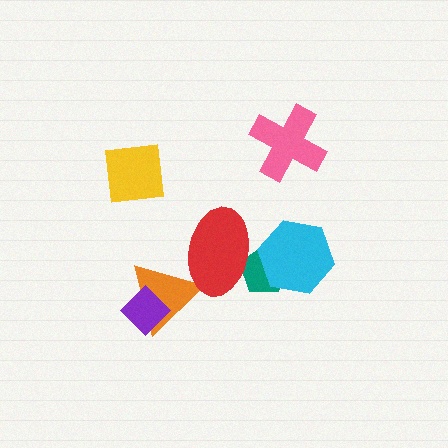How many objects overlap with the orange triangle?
2 objects overlap with the orange triangle.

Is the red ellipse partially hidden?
No, no other shape covers it.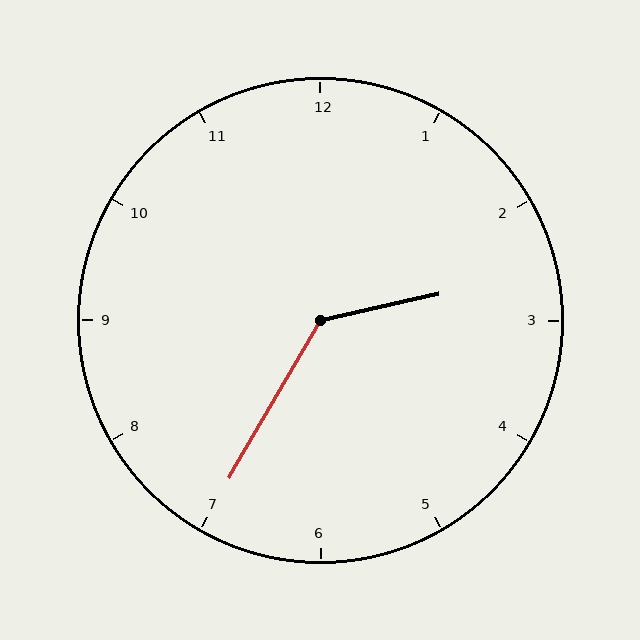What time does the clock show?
2:35.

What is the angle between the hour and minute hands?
Approximately 132 degrees.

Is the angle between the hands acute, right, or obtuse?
It is obtuse.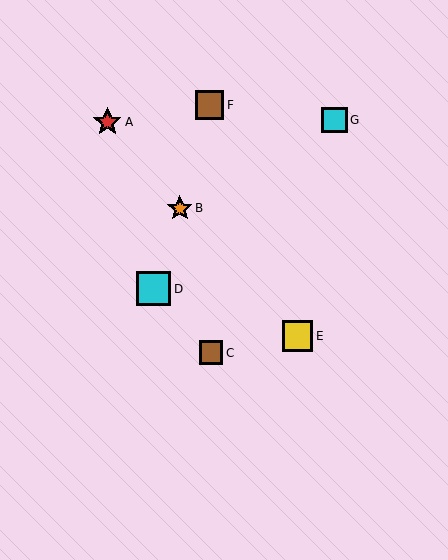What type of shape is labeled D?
Shape D is a cyan square.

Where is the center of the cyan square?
The center of the cyan square is at (154, 289).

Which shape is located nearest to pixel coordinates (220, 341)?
The brown square (labeled C) at (211, 353) is nearest to that location.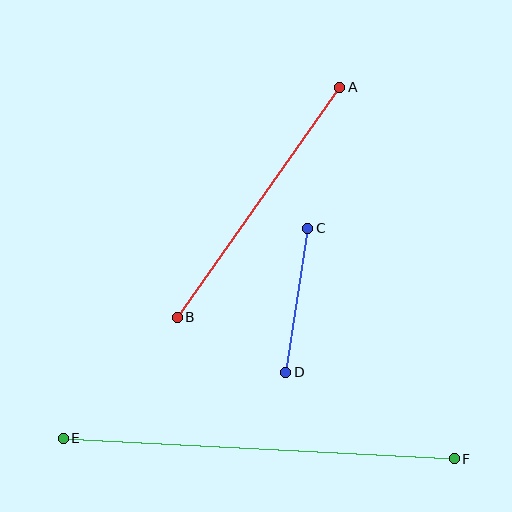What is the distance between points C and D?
The distance is approximately 146 pixels.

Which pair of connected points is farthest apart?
Points E and F are farthest apart.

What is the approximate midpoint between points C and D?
The midpoint is at approximately (297, 300) pixels.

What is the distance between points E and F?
The distance is approximately 391 pixels.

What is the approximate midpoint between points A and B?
The midpoint is at approximately (258, 202) pixels.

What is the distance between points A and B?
The distance is approximately 282 pixels.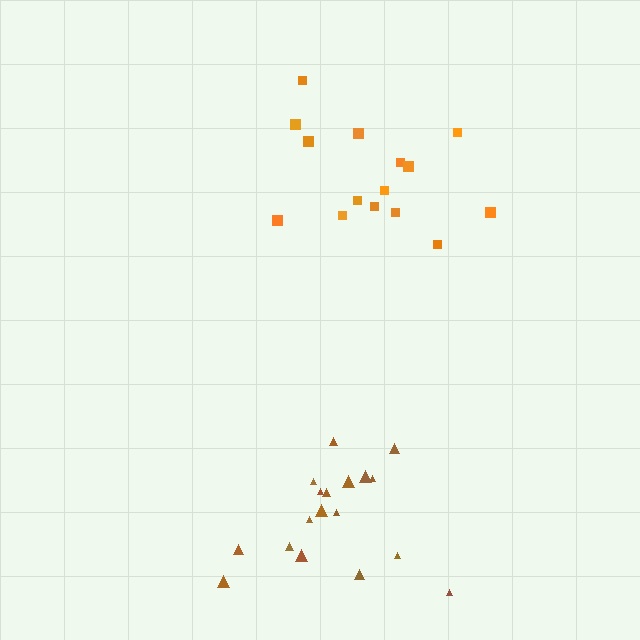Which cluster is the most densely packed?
Brown.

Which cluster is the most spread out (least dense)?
Orange.